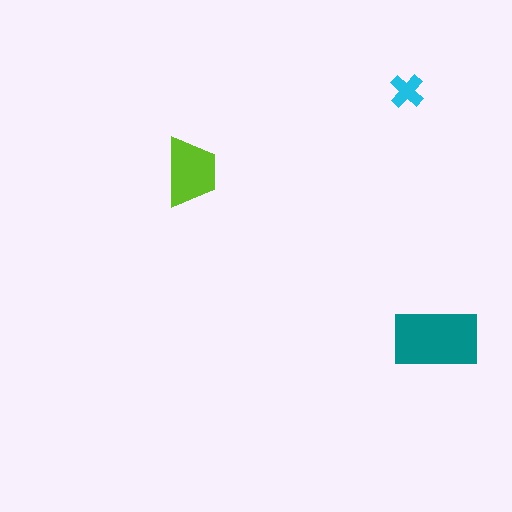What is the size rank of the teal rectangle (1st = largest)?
1st.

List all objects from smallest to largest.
The cyan cross, the lime trapezoid, the teal rectangle.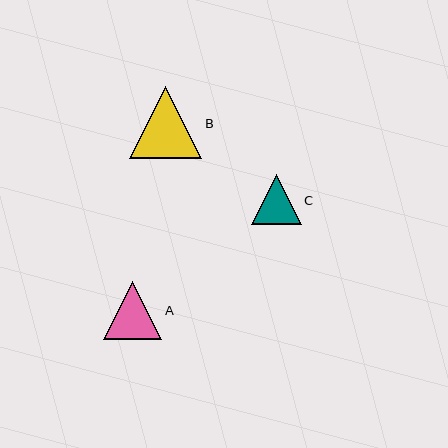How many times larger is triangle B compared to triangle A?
Triangle B is approximately 1.2 times the size of triangle A.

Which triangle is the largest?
Triangle B is the largest with a size of approximately 72 pixels.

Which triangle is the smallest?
Triangle C is the smallest with a size of approximately 50 pixels.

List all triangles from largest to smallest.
From largest to smallest: B, A, C.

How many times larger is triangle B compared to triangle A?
Triangle B is approximately 1.2 times the size of triangle A.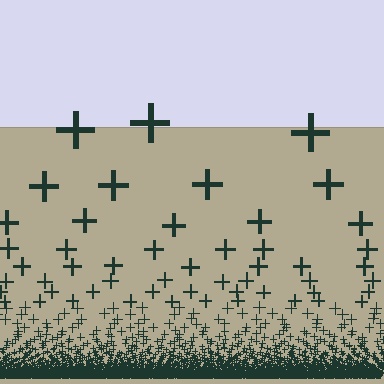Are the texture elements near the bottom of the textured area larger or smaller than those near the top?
Smaller. The gradient is inverted — elements near the bottom are smaller and denser.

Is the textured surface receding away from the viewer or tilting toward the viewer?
The surface appears to tilt toward the viewer. Texture elements get larger and sparser toward the top.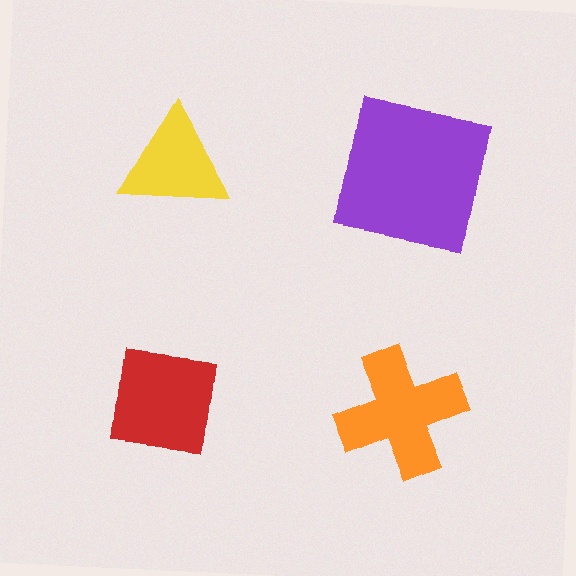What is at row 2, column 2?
An orange cross.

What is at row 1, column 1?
A yellow triangle.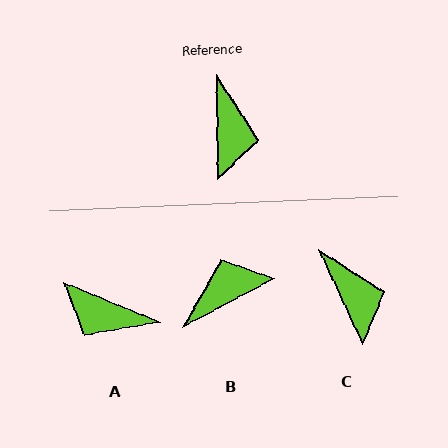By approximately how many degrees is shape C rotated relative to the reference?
Approximately 24 degrees counter-clockwise.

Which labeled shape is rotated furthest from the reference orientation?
B, about 117 degrees away.